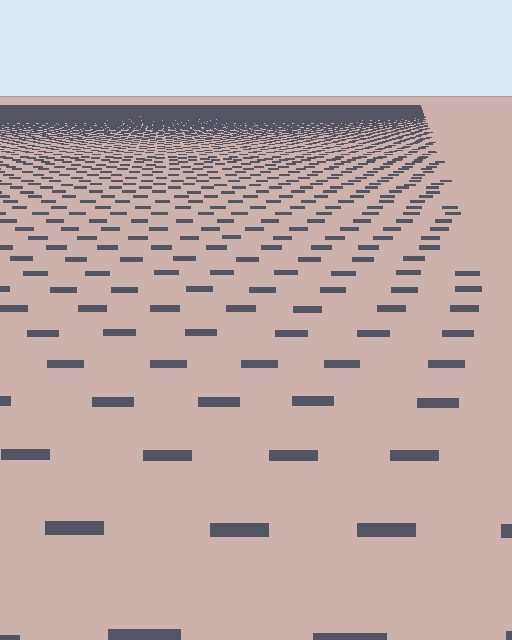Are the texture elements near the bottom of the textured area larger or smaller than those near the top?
Larger. Near the bottom, elements are closer to the viewer and appear at a bigger on-screen size.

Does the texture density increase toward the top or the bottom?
Density increases toward the top.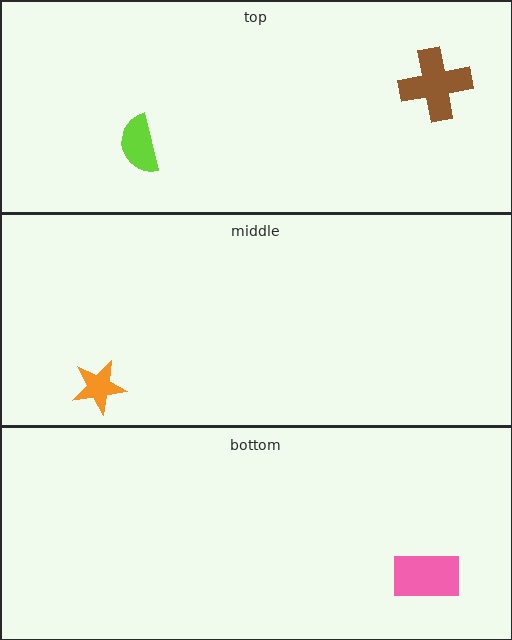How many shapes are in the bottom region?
1.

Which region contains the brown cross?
The top region.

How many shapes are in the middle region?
1.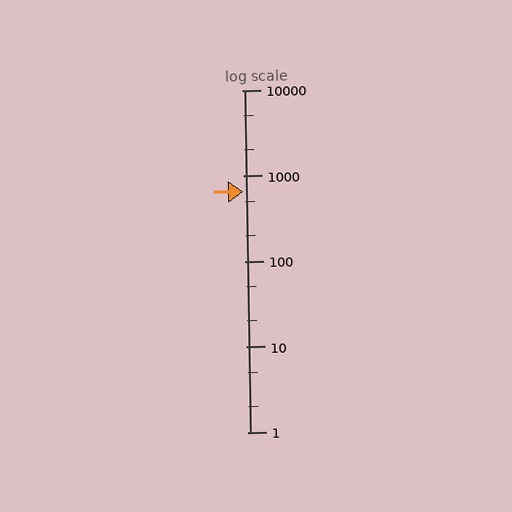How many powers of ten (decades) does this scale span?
The scale spans 4 decades, from 1 to 10000.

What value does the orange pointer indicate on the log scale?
The pointer indicates approximately 650.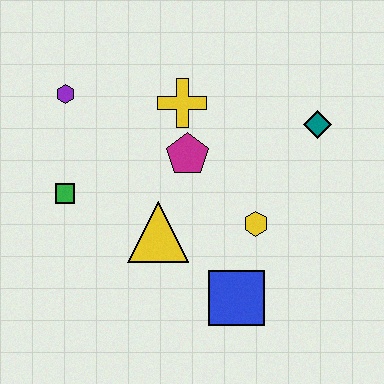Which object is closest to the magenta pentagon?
The yellow cross is closest to the magenta pentagon.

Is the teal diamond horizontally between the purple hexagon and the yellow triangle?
No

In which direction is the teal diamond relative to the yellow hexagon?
The teal diamond is above the yellow hexagon.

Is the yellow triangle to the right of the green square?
Yes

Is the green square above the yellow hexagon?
Yes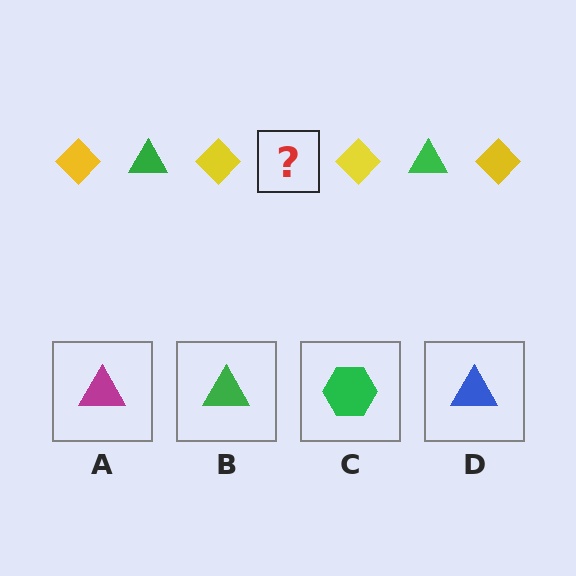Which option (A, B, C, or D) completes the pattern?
B.